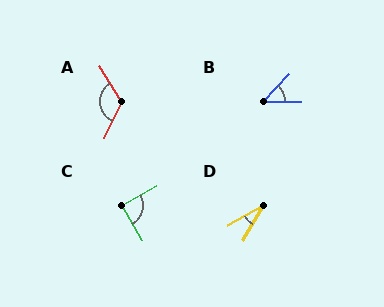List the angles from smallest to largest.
D (30°), B (46°), C (89°), A (123°).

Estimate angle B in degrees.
Approximately 46 degrees.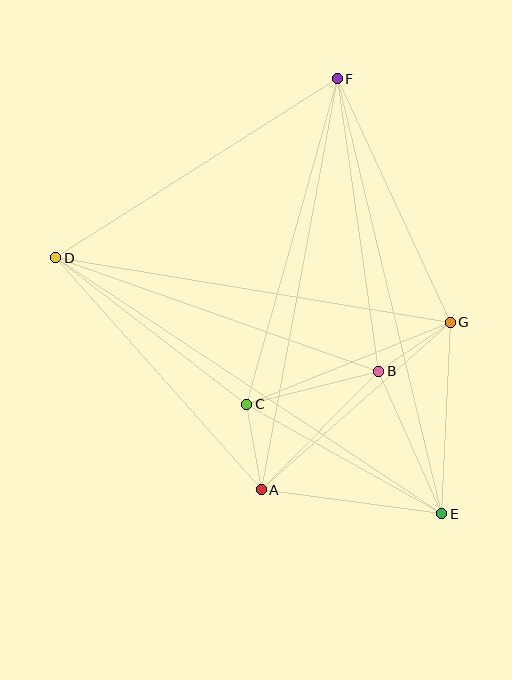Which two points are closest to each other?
Points A and C are closest to each other.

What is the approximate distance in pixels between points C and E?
The distance between C and E is approximately 224 pixels.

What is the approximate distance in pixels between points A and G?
The distance between A and G is approximately 253 pixels.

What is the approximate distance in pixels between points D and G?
The distance between D and G is approximately 400 pixels.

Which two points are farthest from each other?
Points D and E are farthest from each other.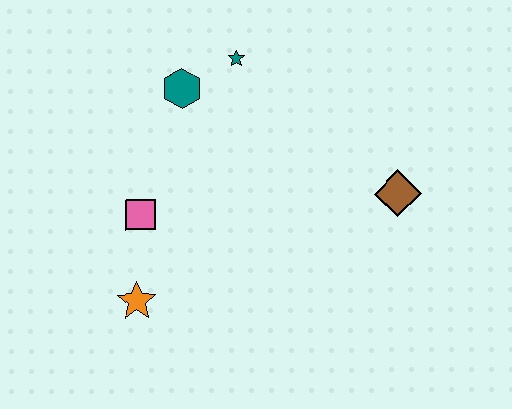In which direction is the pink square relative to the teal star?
The pink square is below the teal star.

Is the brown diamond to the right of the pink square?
Yes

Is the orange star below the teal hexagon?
Yes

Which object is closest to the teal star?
The teal hexagon is closest to the teal star.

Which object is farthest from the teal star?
The orange star is farthest from the teal star.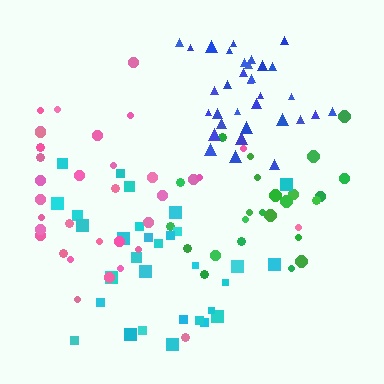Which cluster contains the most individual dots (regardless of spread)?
Pink (34).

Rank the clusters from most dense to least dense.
blue, green, cyan, pink.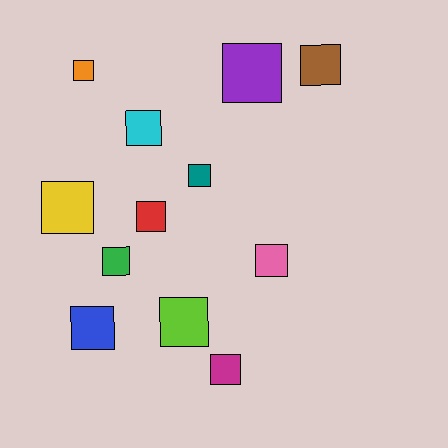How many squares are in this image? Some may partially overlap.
There are 12 squares.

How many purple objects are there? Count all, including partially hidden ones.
There is 1 purple object.